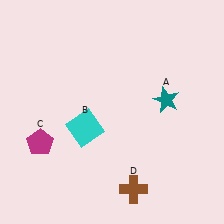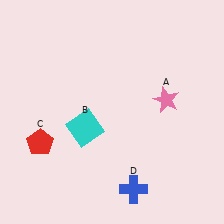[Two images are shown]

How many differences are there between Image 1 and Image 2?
There are 3 differences between the two images.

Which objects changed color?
A changed from teal to pink. C changed from magenta to red. D changed from brown to blue.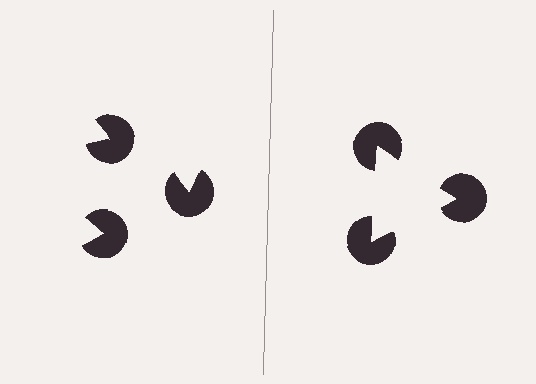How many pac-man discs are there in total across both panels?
6 — 3 on each side.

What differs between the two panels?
The pac-man discs are positioned identically on both sides; only the wedge orientations differ. On the right they align to a triangle; on the left they are misaligned.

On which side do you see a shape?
An illusory triangle appears on the right side. On the left side the wedge cuts are rotated, so no coherent shape forms.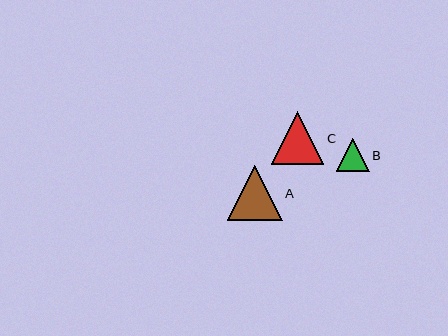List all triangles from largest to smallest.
From largest to smallest: A, C, B.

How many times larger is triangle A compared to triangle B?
Triangle A is approximately 1.7 times the size of triangle B.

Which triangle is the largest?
Triangle A is the largest with a size of approximately 55 pixels.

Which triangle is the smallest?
Triangle B is the smallest with a size of approximately 33 pixels.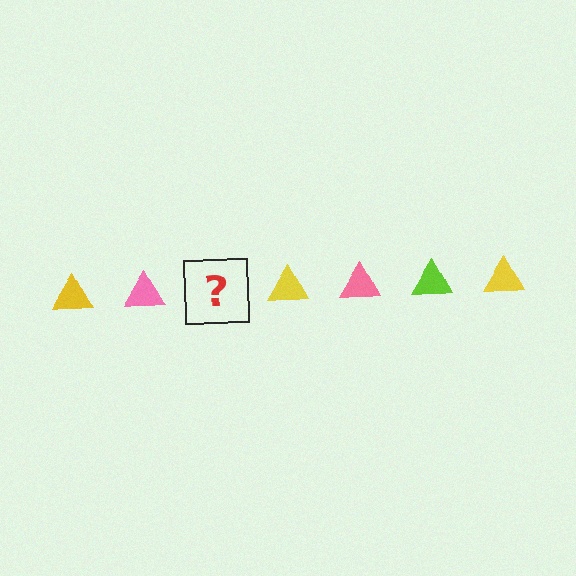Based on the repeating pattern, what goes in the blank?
The blank should be a lime triangle.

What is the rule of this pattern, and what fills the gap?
The rule is that the pattern cycles through yellow, pink, lime triangles. The gap should be filled with a lime triangle.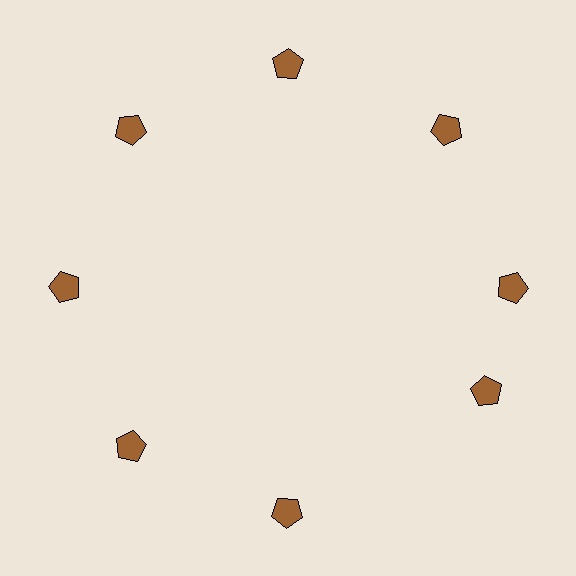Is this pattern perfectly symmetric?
No. The 8 brown pentagons are arranged in a ring, but one element near the 4 o'clock position is rotated out of alignment along the ring, breaking the 8-fold rotational symmetry.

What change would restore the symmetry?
The symmetry would be restored by rotating it back into even spacing with its neighbors so that all 8 pentagons sit at equal angles and equal distance from the center.